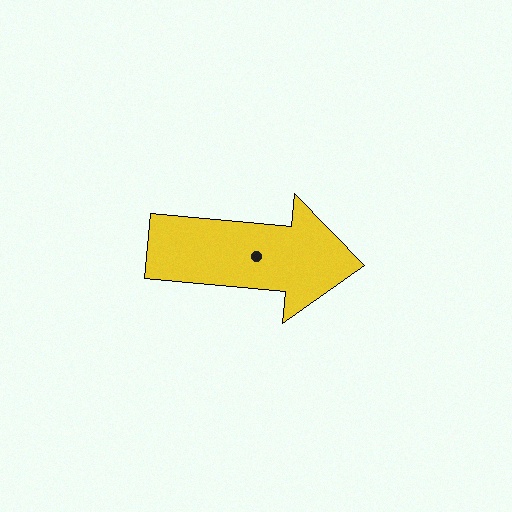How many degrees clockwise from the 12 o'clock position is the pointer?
Approximately 95 degrees.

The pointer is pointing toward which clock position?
Roughly 3 o'clock.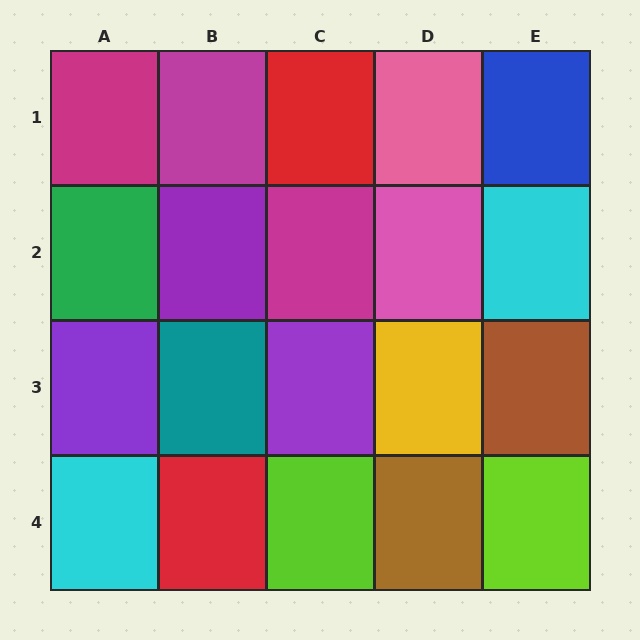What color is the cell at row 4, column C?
Lime.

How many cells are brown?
2 cells are brown.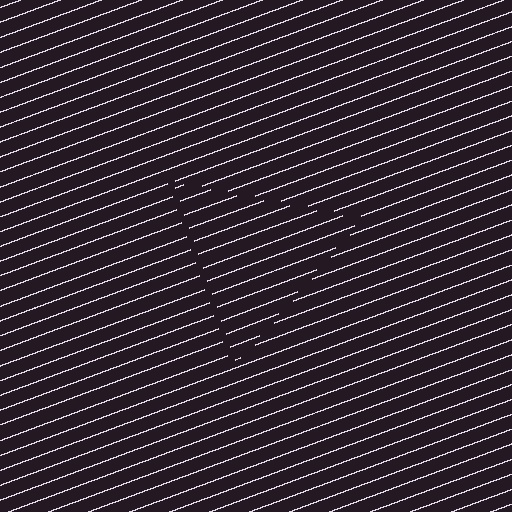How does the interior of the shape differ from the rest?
The interior of the shape contains the same grating, shifted by half a period — the contour is defined by the phase discontinuity where line-ends from the inner and outer gratings abut.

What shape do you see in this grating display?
An illusory triangle. The interior of the shape contains the same grating, shifted by half a period — the contour is defined by the phase discontinuity where line-ends from the inner and outer gratings abut.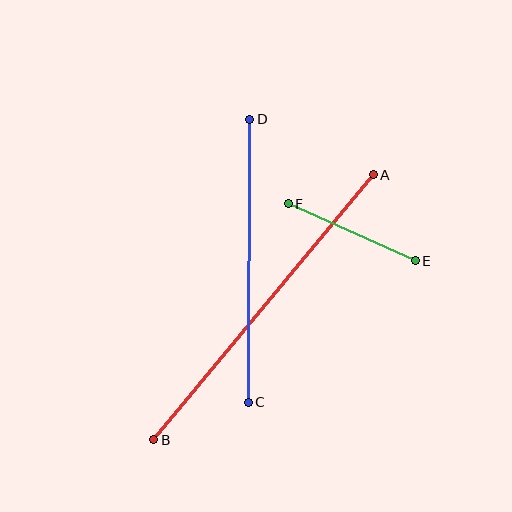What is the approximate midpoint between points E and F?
The midpoint is at approximately (352, 232) pixels.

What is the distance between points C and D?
The distance is approximately 283 pixels.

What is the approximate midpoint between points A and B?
The midpoint is at approximately (263, 307) pixels.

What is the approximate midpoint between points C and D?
The midpoint is at approximately (249, 261) pixels.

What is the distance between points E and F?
The distance is approximately 139 pixels.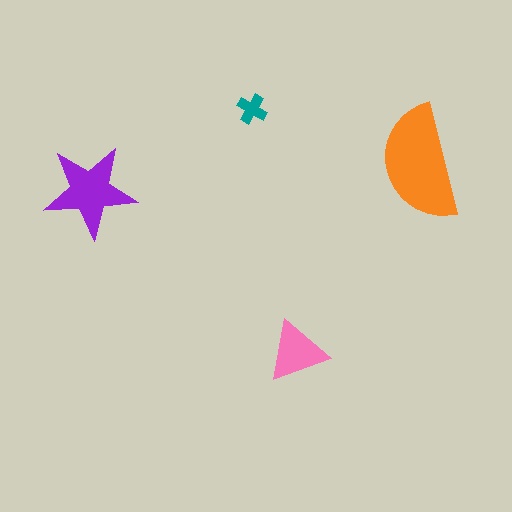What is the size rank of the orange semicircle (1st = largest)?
1st.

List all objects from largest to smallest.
The orange semicircle, the purple star, the pink triangle, the teal cross.